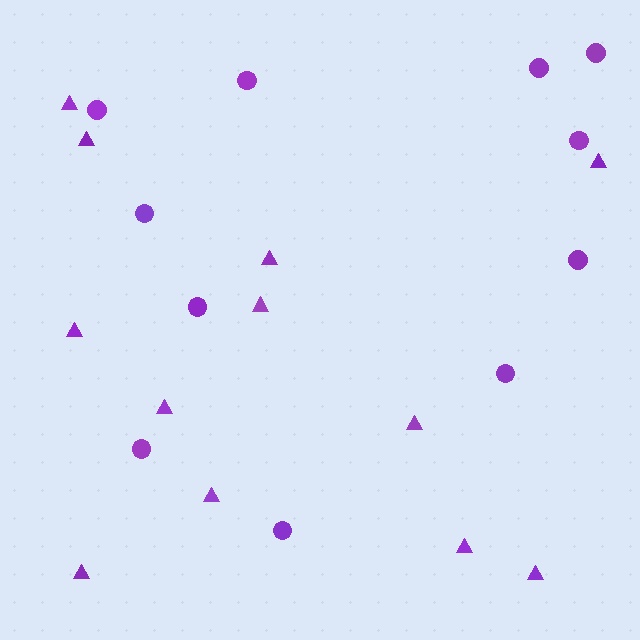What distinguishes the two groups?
There are 2 groups: one group of circles (11) and one group of triangles (12).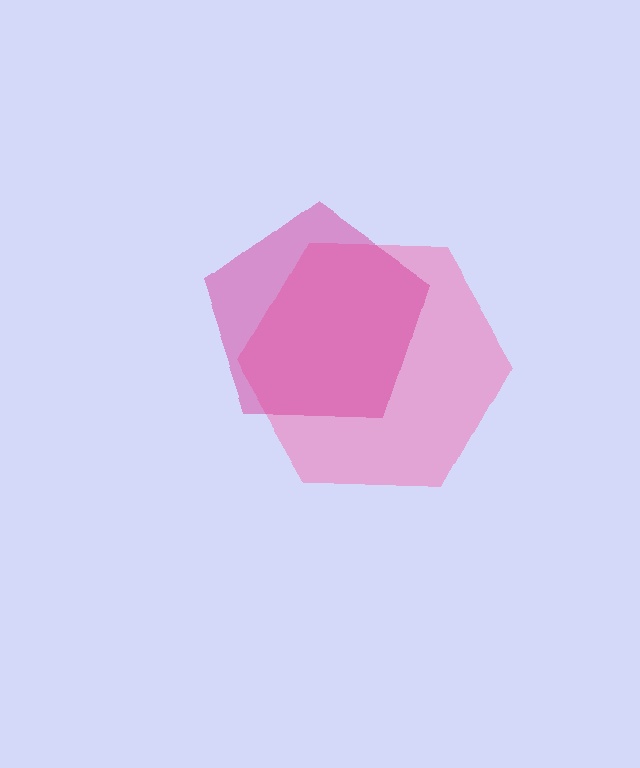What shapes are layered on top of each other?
The layered shapes are: a pink hexagon, a magenta pentagon.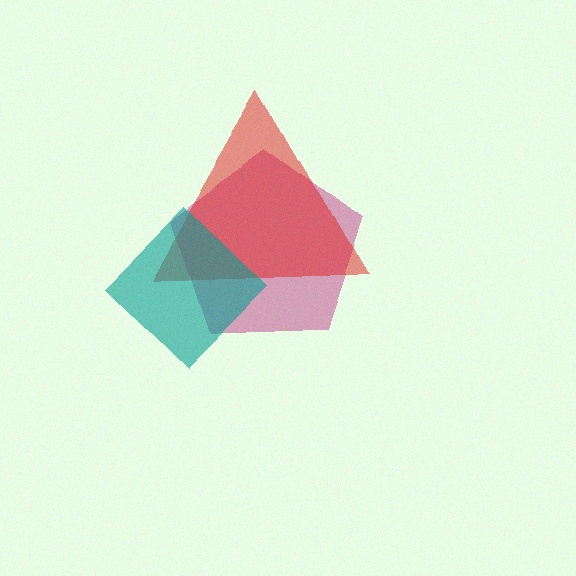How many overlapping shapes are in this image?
There are 3 overlapping shapes in the image.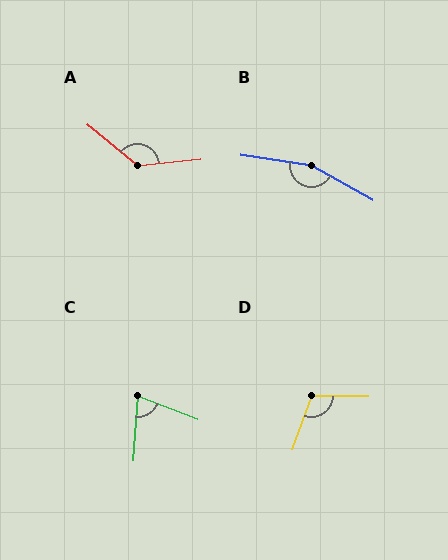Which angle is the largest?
B, at approximately 159 degrees.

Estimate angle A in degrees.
Approximately 135 degrees.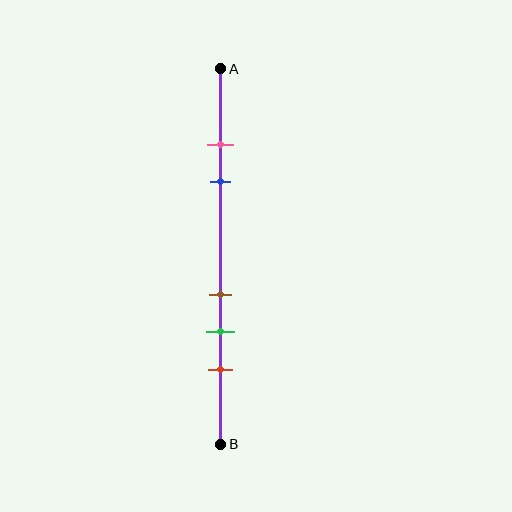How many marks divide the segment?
There are 5 marks dividing the segment.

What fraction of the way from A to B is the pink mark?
The pink mark is approximately 20% (0.2) of the way from A to B.